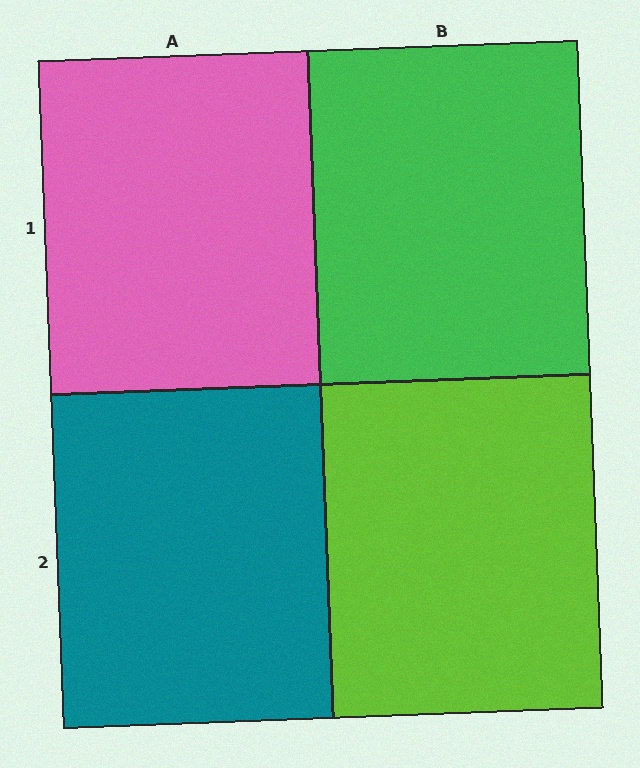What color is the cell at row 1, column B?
Green.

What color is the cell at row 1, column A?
Pink.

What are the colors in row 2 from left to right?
Teal, lime.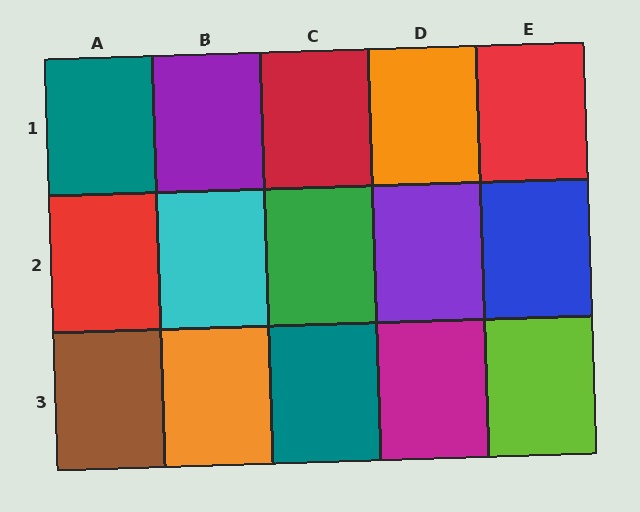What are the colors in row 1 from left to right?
Teal, purple, red, orange, red.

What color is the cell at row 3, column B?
Orange.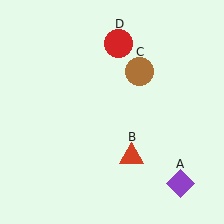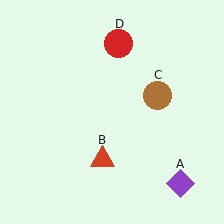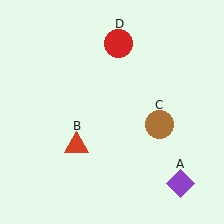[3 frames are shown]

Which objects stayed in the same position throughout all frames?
Purple diamond (object A) and red circle (object D) remained stationary.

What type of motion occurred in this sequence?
The red triangle (object B), brown circle (object C) rotated clockwise around the center of the scene.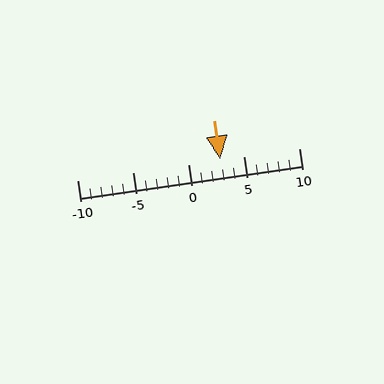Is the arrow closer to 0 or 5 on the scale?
The arrow is closer to 5.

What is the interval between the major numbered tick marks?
The major tick marks are spaced 5 units apart.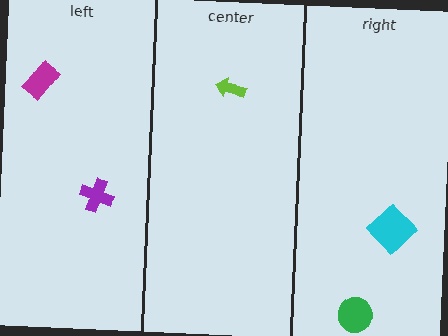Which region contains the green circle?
The right region.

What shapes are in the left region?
The magenta rectangle, the purple cross.